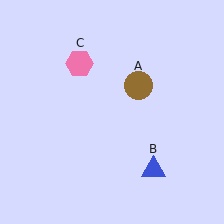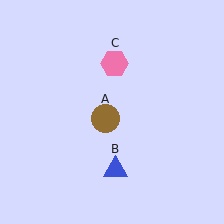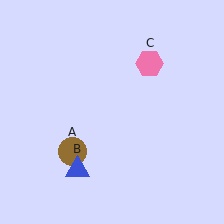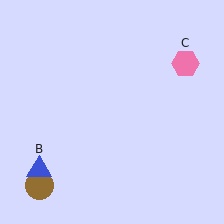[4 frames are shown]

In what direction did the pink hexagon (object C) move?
The pink hexagon (object C) moved right.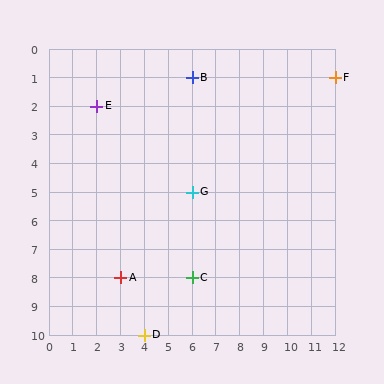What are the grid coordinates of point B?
Point B is at grid coordinates (6, 1).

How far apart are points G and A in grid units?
Points G and A are 3 columns and 3 rows apart (about 4.2 grid units diagonally).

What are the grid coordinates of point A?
Point A is at grid coordinates (3, 8).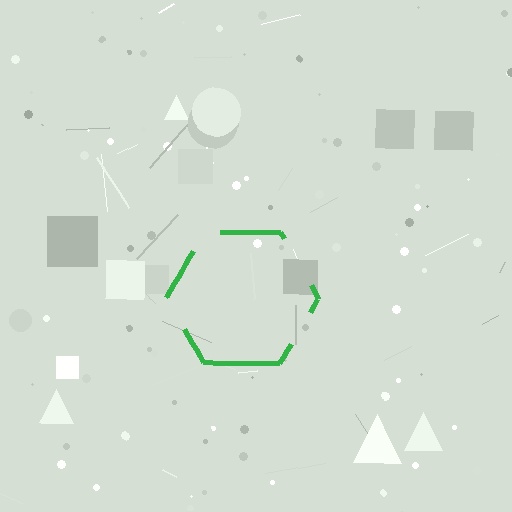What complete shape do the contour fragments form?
The contour fragments form a hexagon.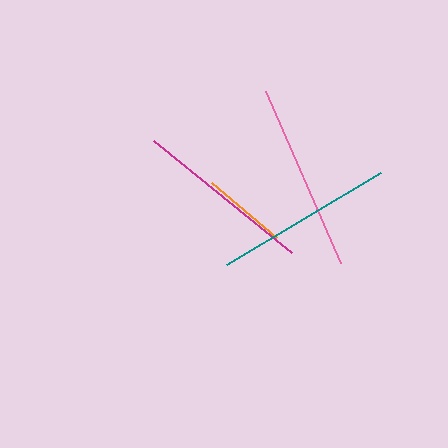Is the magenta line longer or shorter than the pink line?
The pink line is longer than the magenta line.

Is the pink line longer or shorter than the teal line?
The pink line is longer than the teal line.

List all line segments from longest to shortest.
From longest to shortest: pink, teal, magenta, orange.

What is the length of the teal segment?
The teal segment is approximately 179 pixels long.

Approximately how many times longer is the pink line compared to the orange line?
The pink line is approximately 2.2 times the length of the orange line.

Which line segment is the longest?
The pink line is the longest at approximately 187 pixels.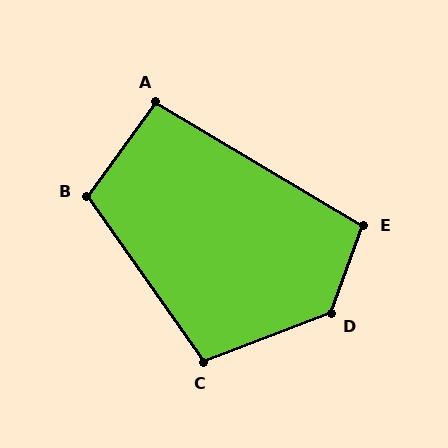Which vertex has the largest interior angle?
D, at approximately 131 degrees.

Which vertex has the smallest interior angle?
A, at approximately 95 degrees.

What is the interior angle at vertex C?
Approximately 104 degrees (obtuse).